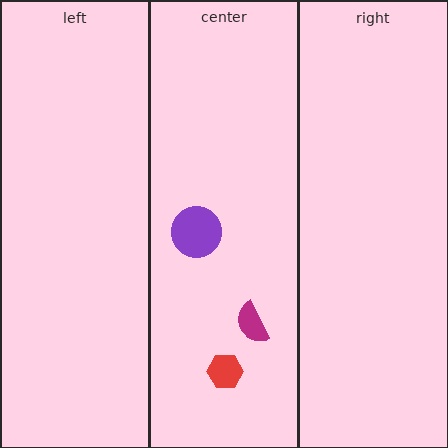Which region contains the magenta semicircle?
The center region.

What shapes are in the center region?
The red hexagon, the purple circle, the magenta semicircle.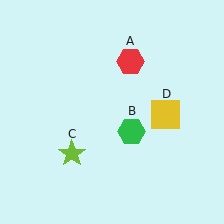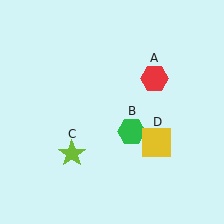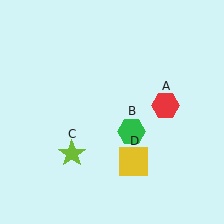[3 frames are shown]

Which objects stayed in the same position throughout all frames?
Green hexagon (object B) and lime star (object C) remained stationary.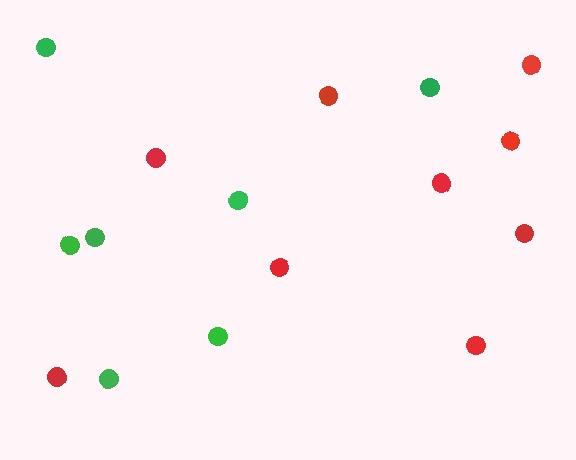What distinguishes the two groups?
There are 2 groups: one group of green circles (7) and one group of red circles (9).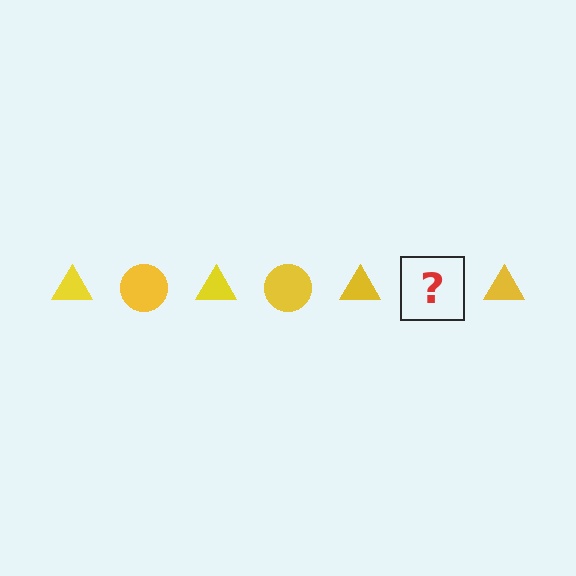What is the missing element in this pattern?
The missing element is a yellow circle.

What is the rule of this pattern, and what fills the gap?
The rule is that the pattern cycles through triangle, circle shapes in yellow. The gap should be filled with a yellow circle.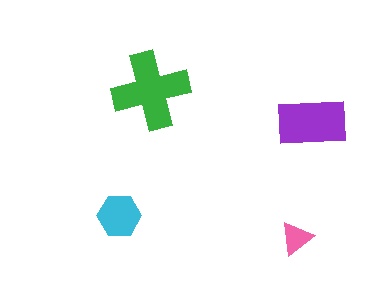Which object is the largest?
The green cross.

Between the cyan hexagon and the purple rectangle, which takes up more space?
The purple rectangle.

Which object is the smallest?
The pink triangle.